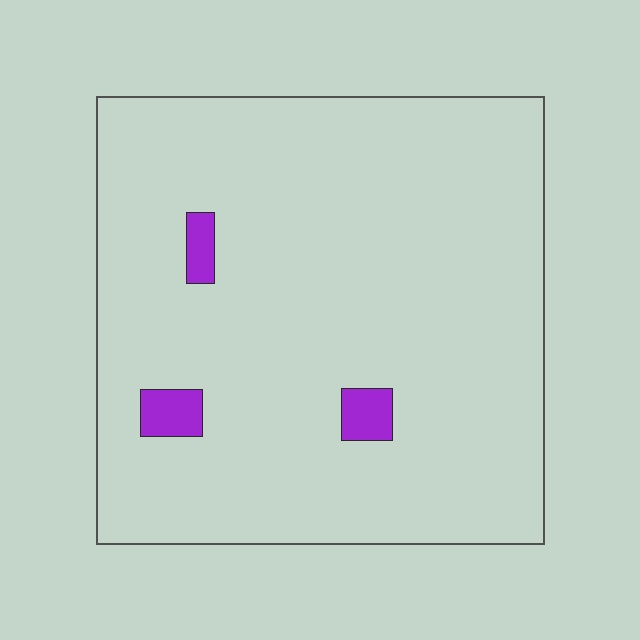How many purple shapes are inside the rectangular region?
3.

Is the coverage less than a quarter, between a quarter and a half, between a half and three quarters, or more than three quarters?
Less than a quarter.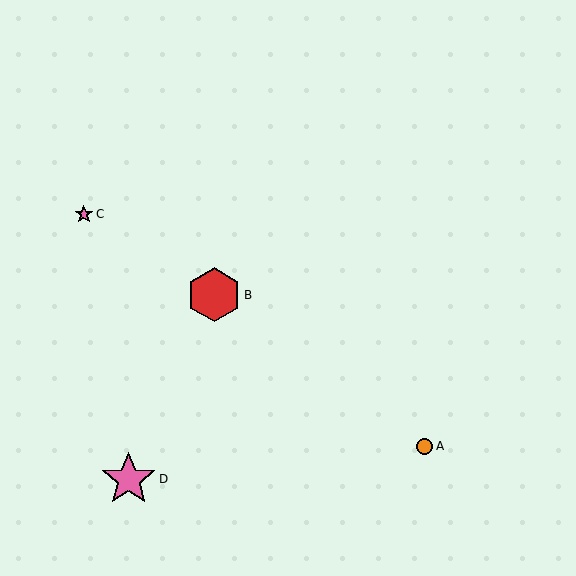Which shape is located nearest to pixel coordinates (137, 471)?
The pink star (labeled D) at (129, 479) is nearest to that location.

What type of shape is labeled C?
Shape C is a pink star.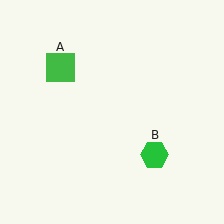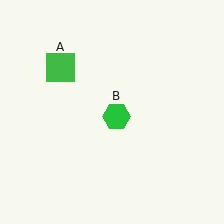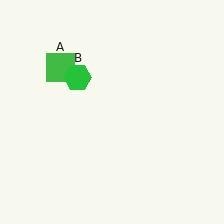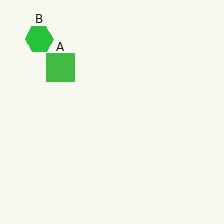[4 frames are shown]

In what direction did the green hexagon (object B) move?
The green hexagon (object B) moved up and to the left.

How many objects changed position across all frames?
1 object changed position: green hexagon (object B).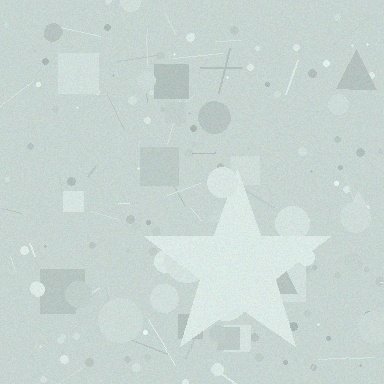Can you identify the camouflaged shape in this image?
The camouflaged shape is a star.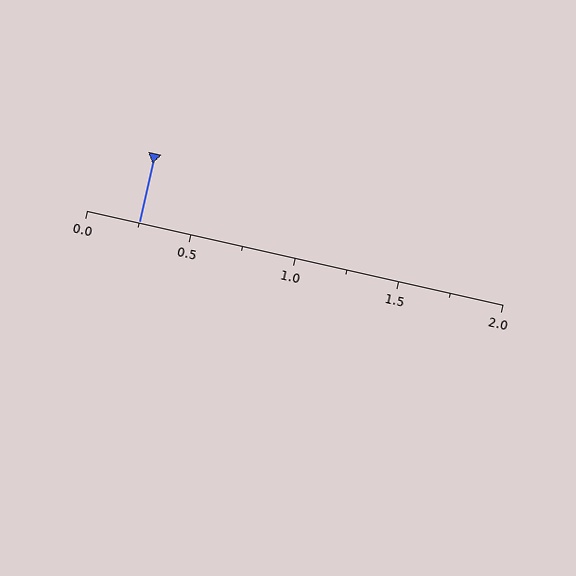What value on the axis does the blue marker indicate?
The marker indicates approximately 0.25.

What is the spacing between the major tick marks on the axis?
The major ticks are spaced 0.5 apart.